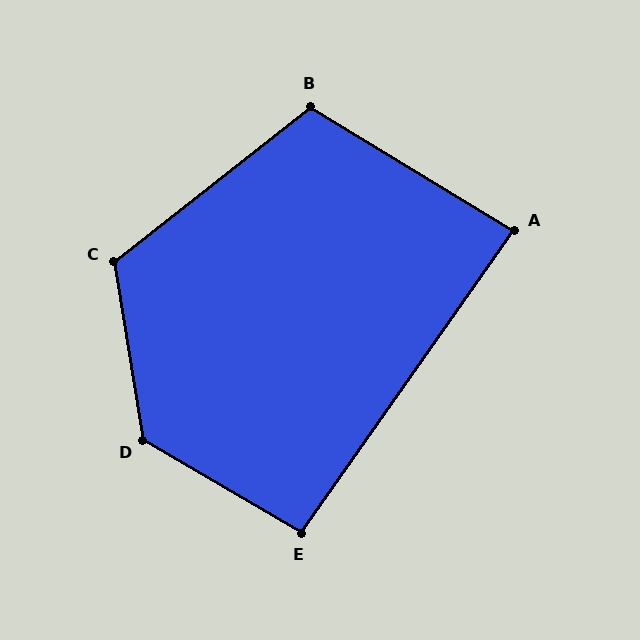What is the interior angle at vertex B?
Approximately 110 degrees (obtuse).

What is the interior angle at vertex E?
Approximately 95 degrees (approximately right).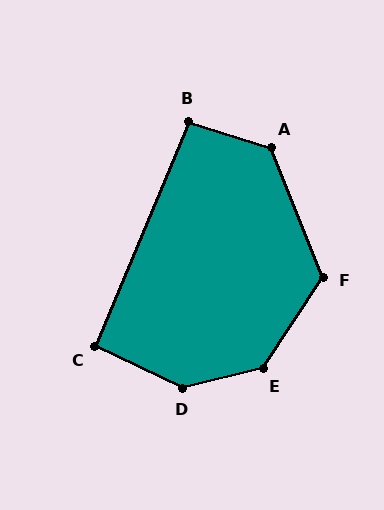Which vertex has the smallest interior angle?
C, at approximately 93 degrees.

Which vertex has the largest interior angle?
D, at approximately 141 degrees.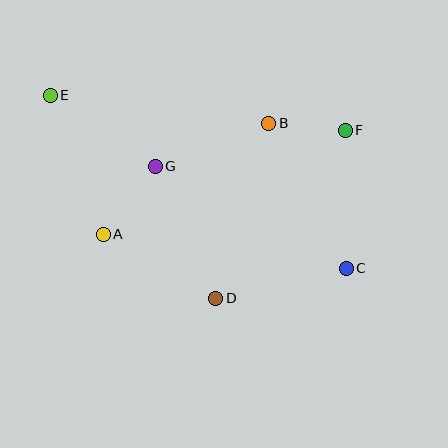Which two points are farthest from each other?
Points C and E are farthest from each other.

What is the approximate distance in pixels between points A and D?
The distance between A and D is approximately 130 pixels.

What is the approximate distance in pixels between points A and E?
The distance between A and E is approximately 149 pixels.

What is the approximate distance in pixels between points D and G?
The distance between D and G is approximately 146 pixels.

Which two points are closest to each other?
Points B and F are closest to each other.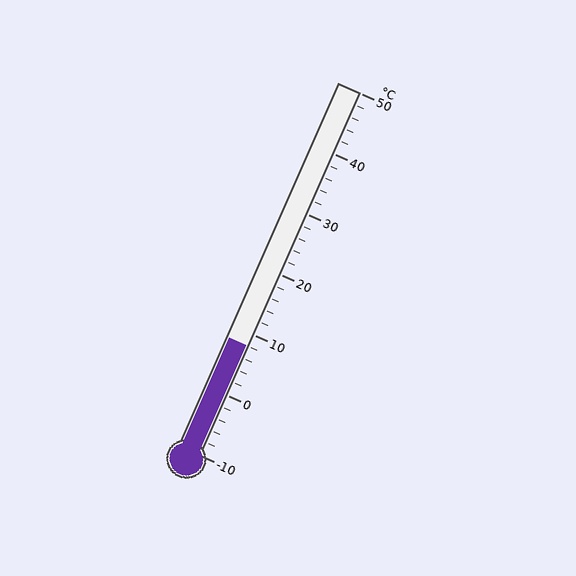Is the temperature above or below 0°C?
The temperature is above 0°C.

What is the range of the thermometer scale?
The thermometer scale ranges from -10°C to 50°C.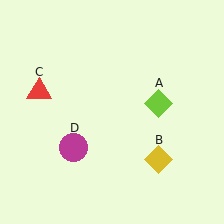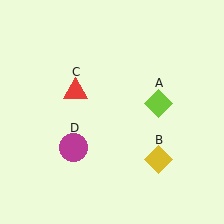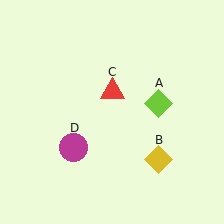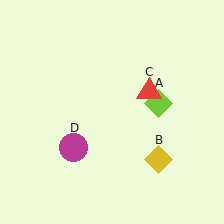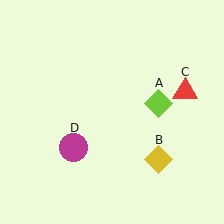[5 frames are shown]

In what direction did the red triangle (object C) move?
The red triangle (object C) moved right.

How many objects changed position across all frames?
1 object changed position: red triangle (object C).